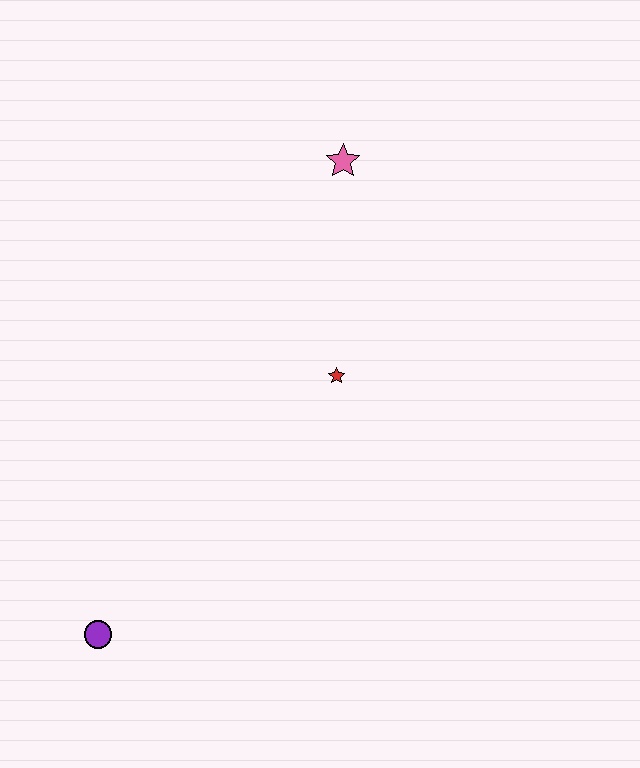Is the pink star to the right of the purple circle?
Yes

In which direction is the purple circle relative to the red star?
The purple circle is below the red star.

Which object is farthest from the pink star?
The purple circle is farthest from the pink star.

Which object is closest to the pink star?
The red star is closest to the pink star.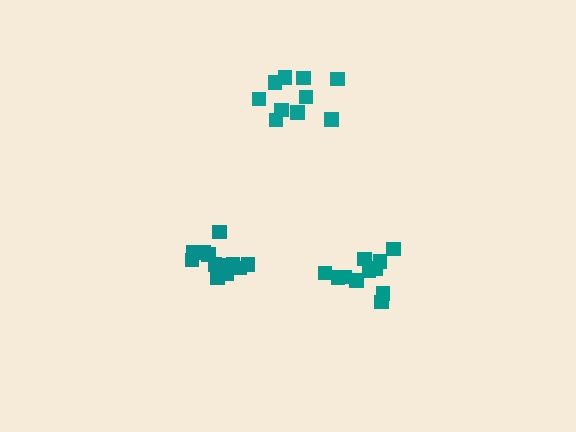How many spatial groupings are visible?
There are 3 spatial groupings.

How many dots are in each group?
Group 1: 12 dots, Group 2: 10 dots, Group 3: 11 dots (33 total).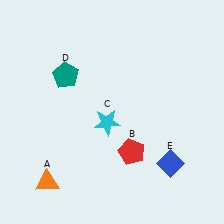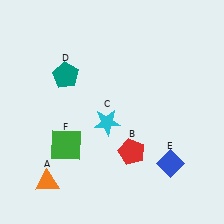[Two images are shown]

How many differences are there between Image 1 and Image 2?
There is 1 difference between the two images.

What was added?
A green square (F) was added in Image 2.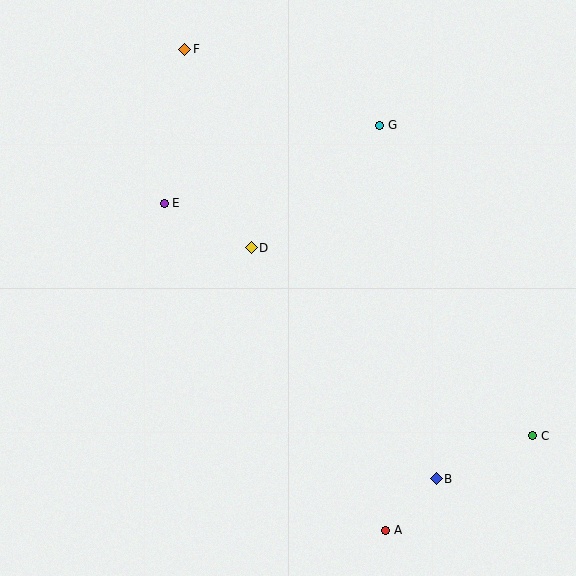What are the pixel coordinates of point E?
Point E is at (164, 203).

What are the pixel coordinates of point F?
Point F is at (185, 49).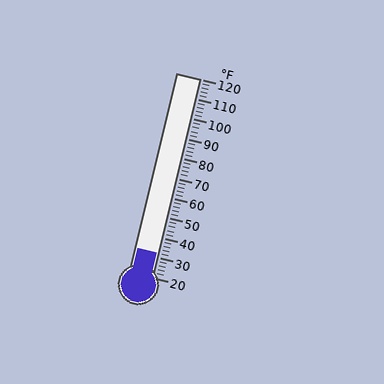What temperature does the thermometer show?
The thermometer shows approximately 32°F.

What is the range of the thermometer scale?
The thermometer scale ranges from 20°F to 120°F.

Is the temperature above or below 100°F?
The temperature is below 100°F.